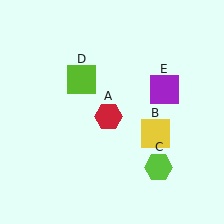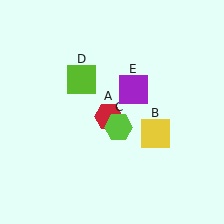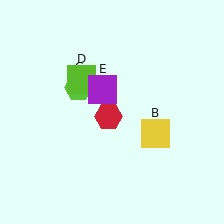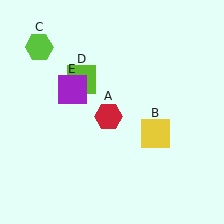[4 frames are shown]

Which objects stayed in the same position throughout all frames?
Red hexagon (object A) and yellow square (object B) and lime square (object D) remained stationary.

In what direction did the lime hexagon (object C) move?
The lime hexagon (object C) moved up and to the left.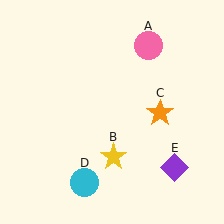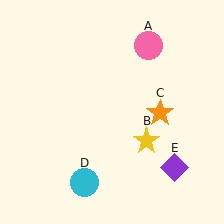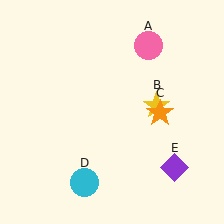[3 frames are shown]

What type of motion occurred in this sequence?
The yellow star (object B) rotated counterclockwise around the center of the scene.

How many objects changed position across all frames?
1 object changed position: yellow star (object B).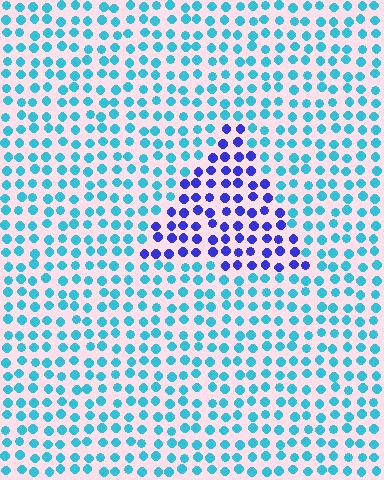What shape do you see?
I see a triangle.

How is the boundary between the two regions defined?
The boundary is defined purely by a slight shift in hue (about 53 degrees). Spacing, size, and orientation are identical on both sides.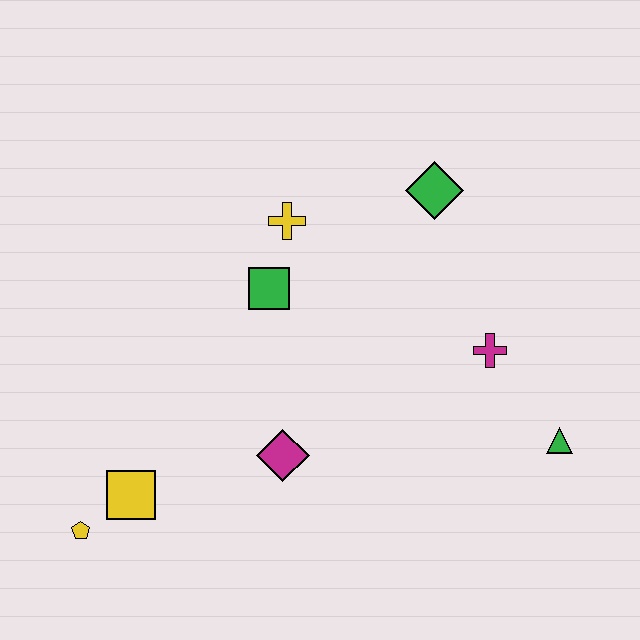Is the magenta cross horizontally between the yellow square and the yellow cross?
No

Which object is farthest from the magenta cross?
The yellow pentagon is farthest from the magenta cross.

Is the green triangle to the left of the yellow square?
No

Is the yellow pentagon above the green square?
No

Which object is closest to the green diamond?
The yellow cross is closest to the green diamond.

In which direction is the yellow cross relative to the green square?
The yellow cross is above the green square.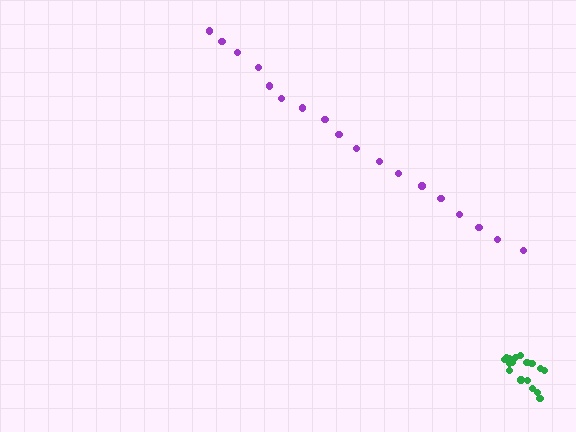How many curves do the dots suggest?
There are 2 distinct paths.